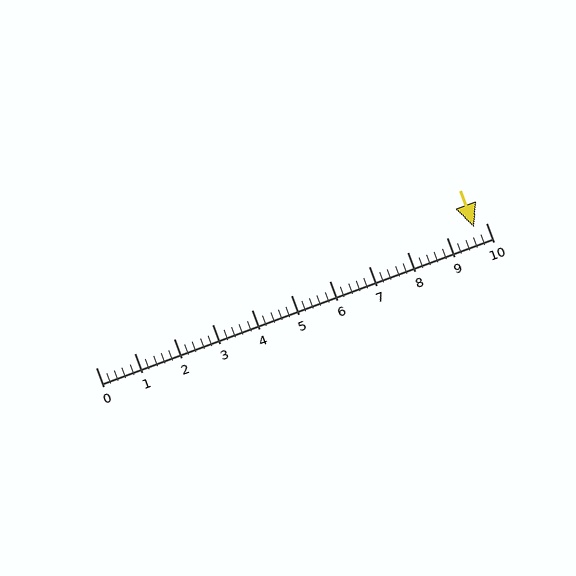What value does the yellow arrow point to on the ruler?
The yellow arrow points to approximately 9.7.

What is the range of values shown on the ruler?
The ruler shows values from 0 to 10.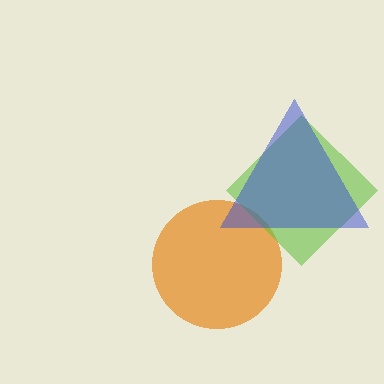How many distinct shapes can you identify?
There are 3 distinct shapes: an orange circle, a lime diamond, a blue triangle.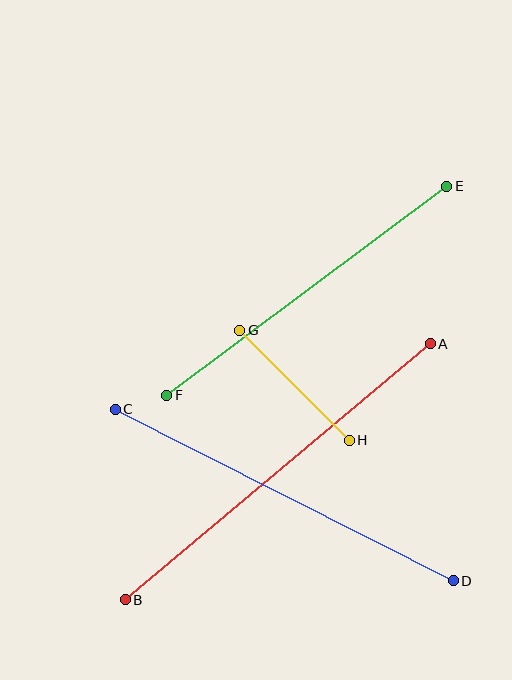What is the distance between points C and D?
The distance is approximately 379 pixels.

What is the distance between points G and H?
The distance is approximately 156 pixels.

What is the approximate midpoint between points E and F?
The midpoint is at approximately (307, 291) pixels.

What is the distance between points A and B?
The distance is approximately 398 pixels.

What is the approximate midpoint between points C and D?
The midpoint is at approximately (284, 495) pixels.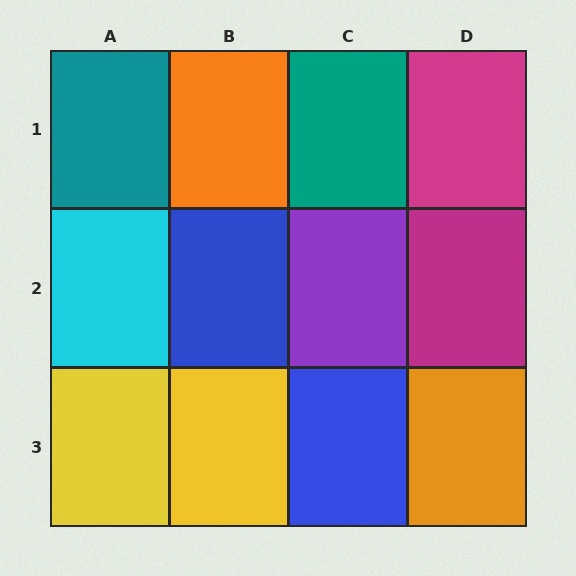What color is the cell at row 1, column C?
Teal.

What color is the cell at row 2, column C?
Purple.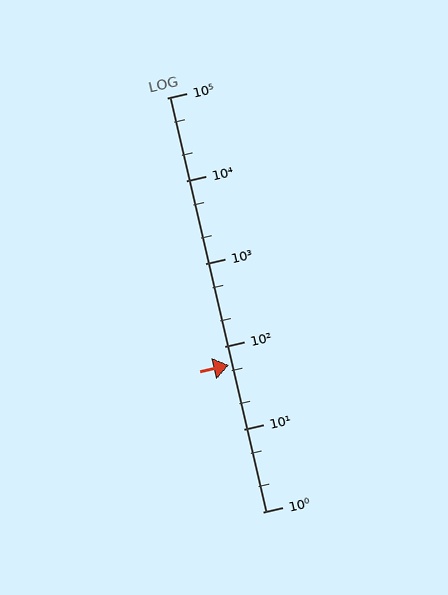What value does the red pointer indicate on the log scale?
The pointer indicates approximately 59.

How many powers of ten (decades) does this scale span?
The scale spans 5 decades, from 1 to 100000.